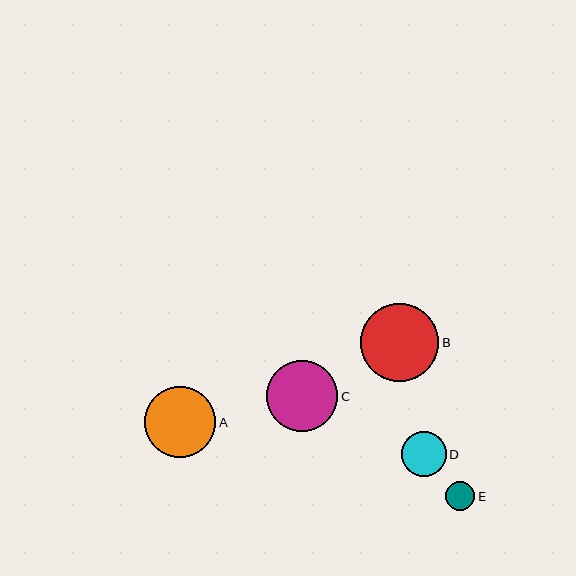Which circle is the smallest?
Circle E is the smallest with a size of approximately 29 pixels.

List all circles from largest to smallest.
From largest to smallest: B, A, C, D, E.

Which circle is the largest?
Circle B is the largest with a size of approximately 78 pixels.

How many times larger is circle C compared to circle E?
Circle C is approximately 2.4 times the size of circle E.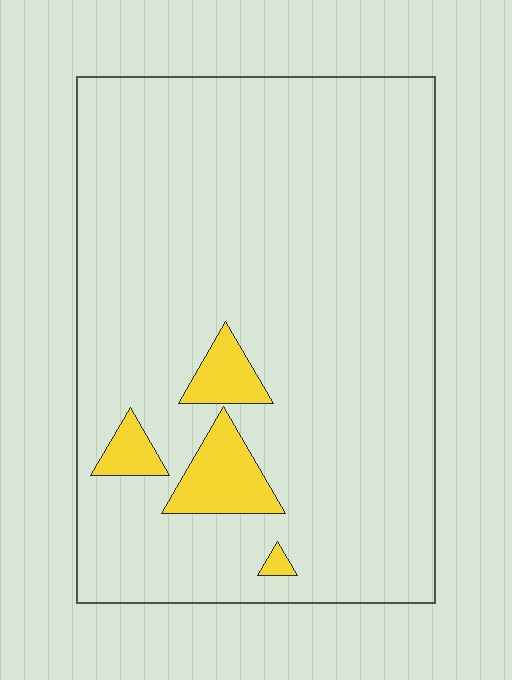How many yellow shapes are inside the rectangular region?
4.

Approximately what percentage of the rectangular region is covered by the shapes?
Approximately 10%.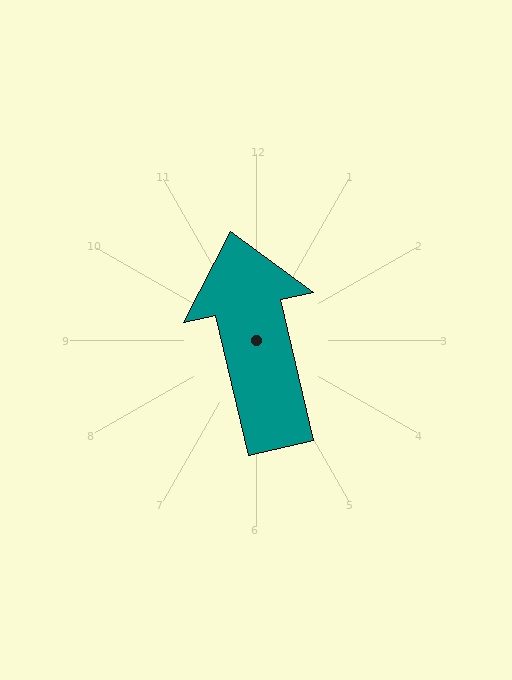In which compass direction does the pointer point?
North.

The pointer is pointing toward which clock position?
Roughly 12 o'clock.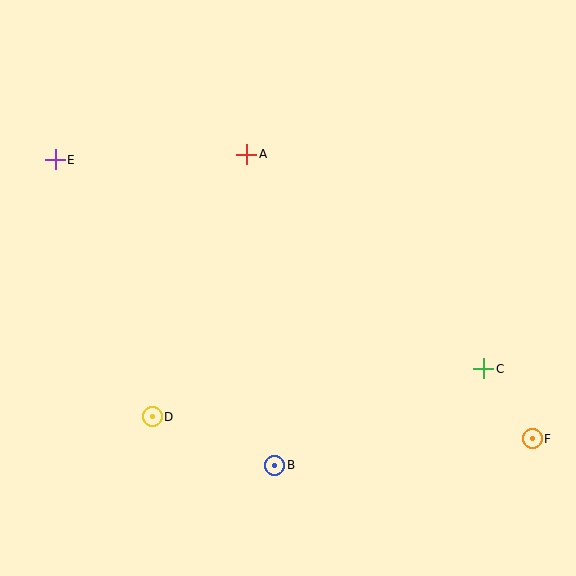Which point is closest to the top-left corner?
Point E is closest to the top-left corner.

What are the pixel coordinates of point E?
Point E is at (55, 160).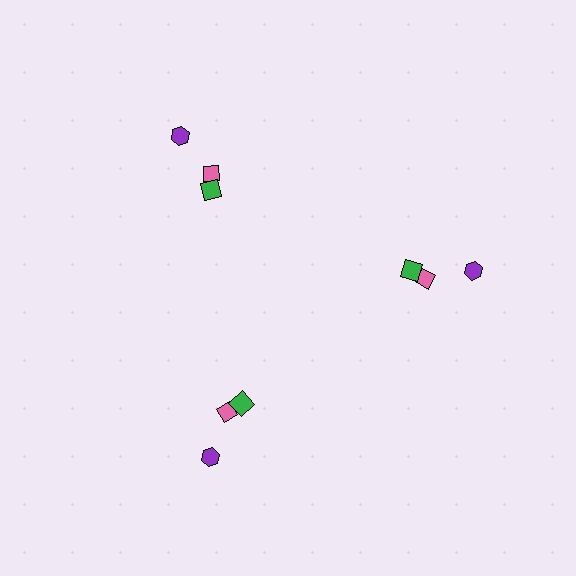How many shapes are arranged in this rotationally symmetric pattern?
There are 9 shapes, arranged in 3 groups of 3.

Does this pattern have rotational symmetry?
Yes, this pattern has 3-fold rotational symmetry. It looks the same after rotating 120 degrees around the center.